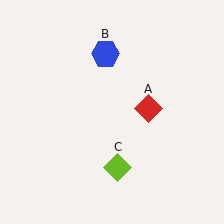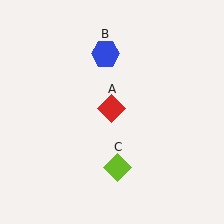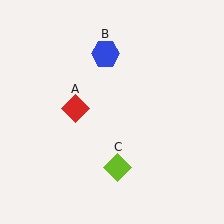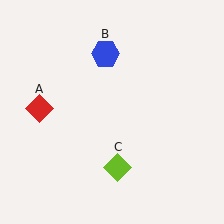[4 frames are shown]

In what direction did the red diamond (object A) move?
The red diamond (object A) moved left.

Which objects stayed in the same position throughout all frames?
Blue hexagon (object B) and lime diamond (object C) remained stationary.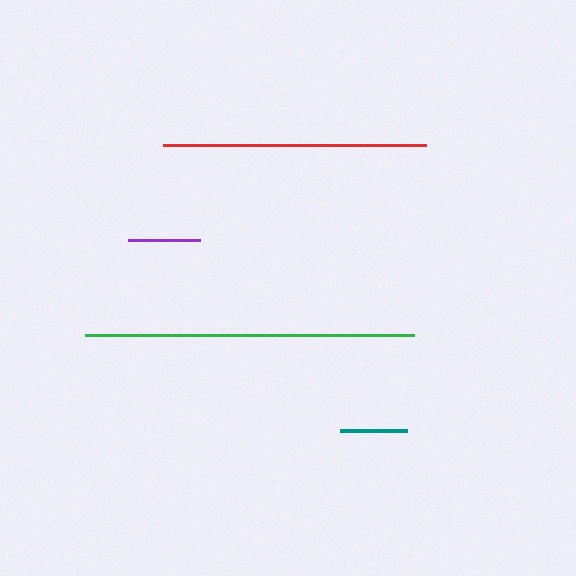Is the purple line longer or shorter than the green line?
The green line is longer than the purple line.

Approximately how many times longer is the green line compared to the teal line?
The green line is approximately 4.9 times the length of the teal line.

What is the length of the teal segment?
The teal segment is approximately 67 pixels long.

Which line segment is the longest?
The green line is the longest at approximately 329 pixels.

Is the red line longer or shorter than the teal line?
The red line is longer than the teal line.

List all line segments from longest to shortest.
From longest to shortest: green, red, purple, teal.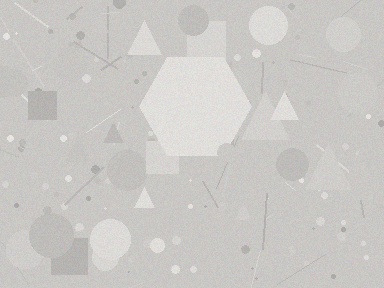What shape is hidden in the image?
A hexagon is hidden in the image.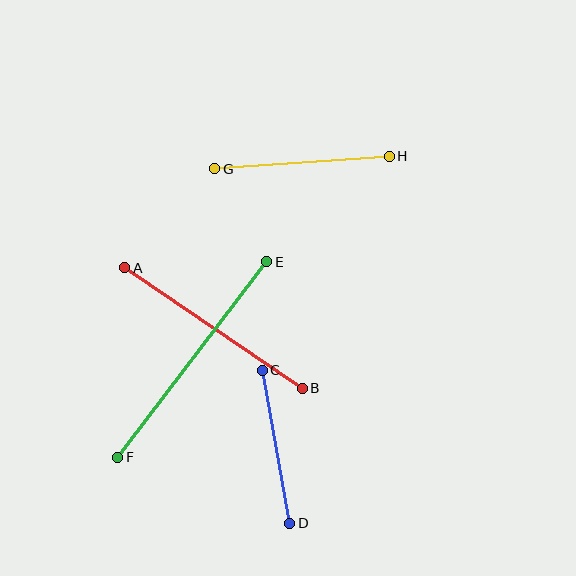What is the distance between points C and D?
The distance is approximately 155 pixels.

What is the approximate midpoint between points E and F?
The midpoint is at approximately (192, 359) pixels.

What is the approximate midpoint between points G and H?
The midpoint is at approximately (302, 162) pixels.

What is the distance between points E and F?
The distance is approximately 246 pixels.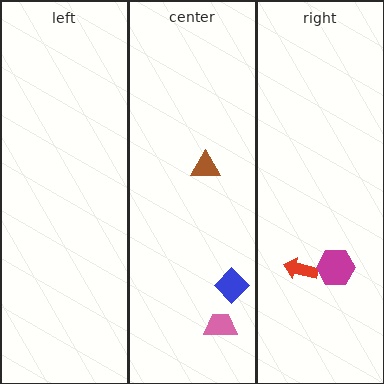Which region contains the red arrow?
The right region.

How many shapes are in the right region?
2.